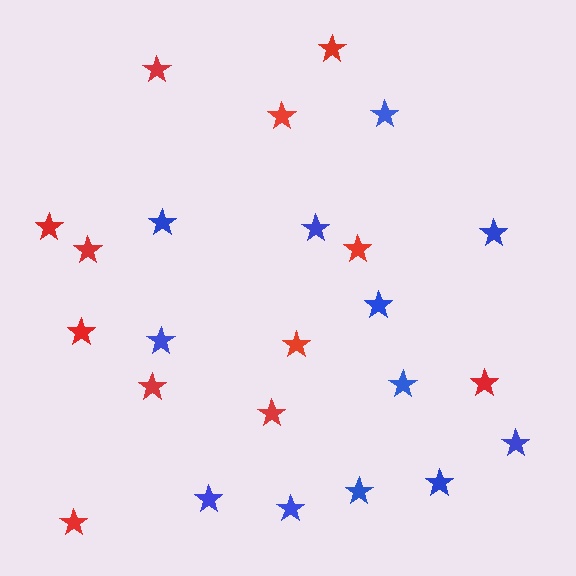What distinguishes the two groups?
There are 2 groups: one group of red stars (12) and one group of blue stars (12).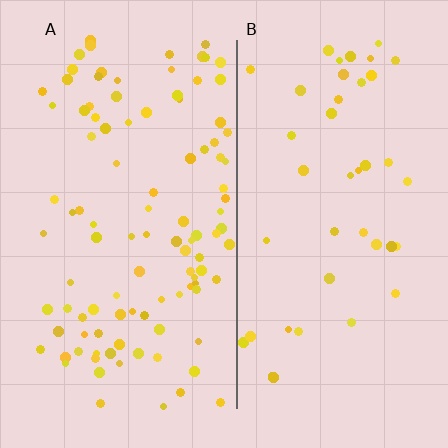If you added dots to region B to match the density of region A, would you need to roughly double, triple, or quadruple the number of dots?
Approximately triple.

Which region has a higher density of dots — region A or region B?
A (the left).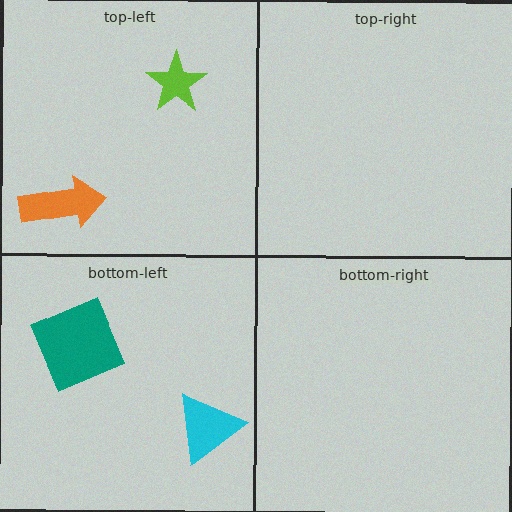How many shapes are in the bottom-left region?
2.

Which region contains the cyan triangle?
The bottom-left region.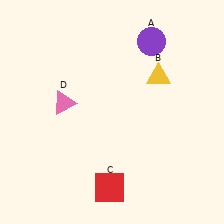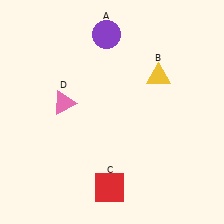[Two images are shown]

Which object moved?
The purple circle (A) moved left.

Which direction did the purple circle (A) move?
The purple circle (A) moved left.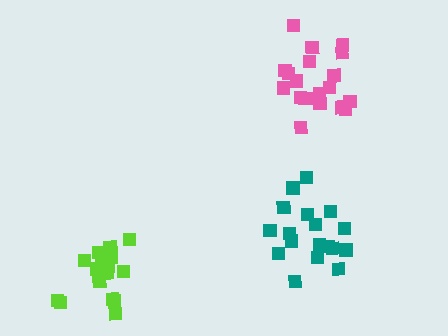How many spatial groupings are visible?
There are 3 spatial groupings.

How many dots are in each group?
Group 1: 18 dots, Group 2: 20 dots, Group 3: 19 dots (57 total).